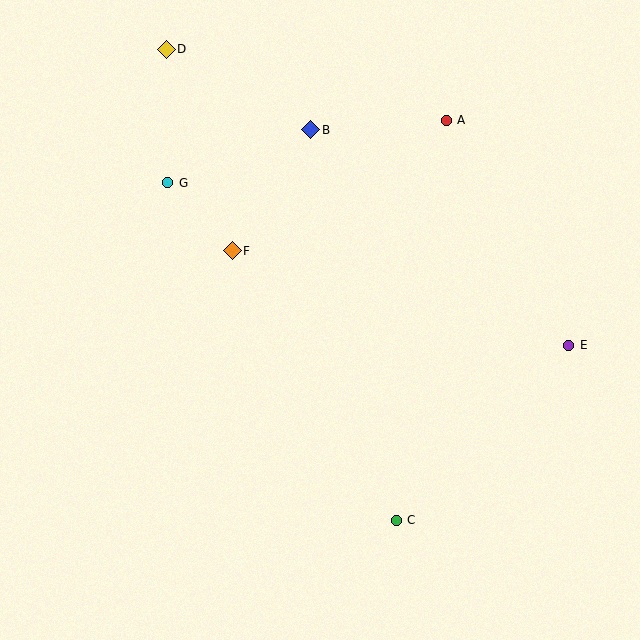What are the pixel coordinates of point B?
Point B is at (311, 130).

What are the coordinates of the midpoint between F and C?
The midpoint between F and C is at (314, 386).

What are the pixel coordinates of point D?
Point D is at (166, 49).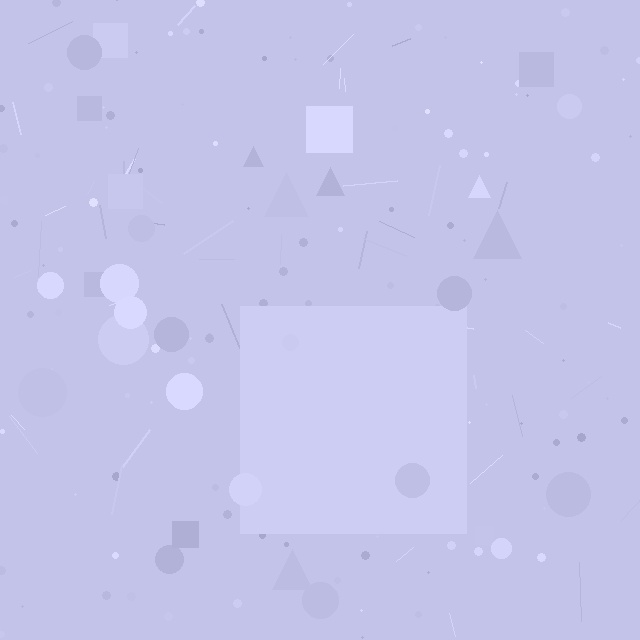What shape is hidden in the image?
A square is hidden in the image.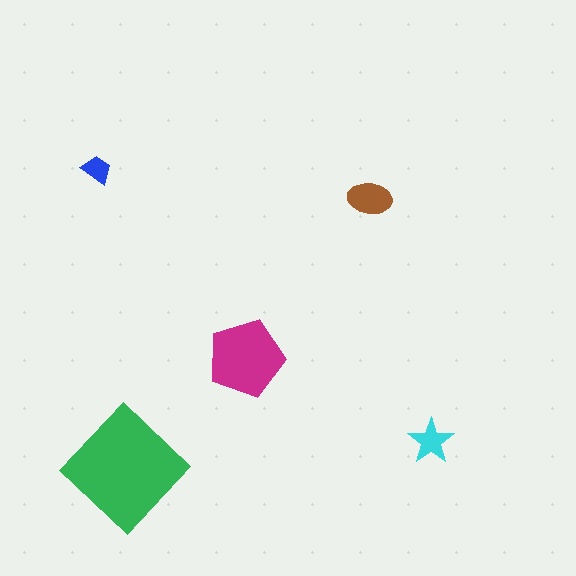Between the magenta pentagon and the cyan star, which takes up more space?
The magenta pentagon.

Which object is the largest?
The green diamond.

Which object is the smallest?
The blue trapezoid.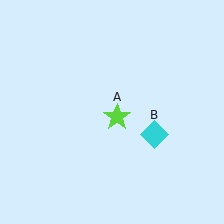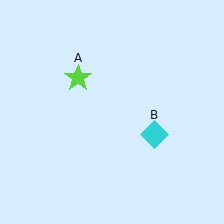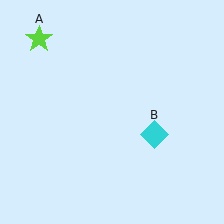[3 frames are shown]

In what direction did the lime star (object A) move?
The lime star (object A) moved up and to the left.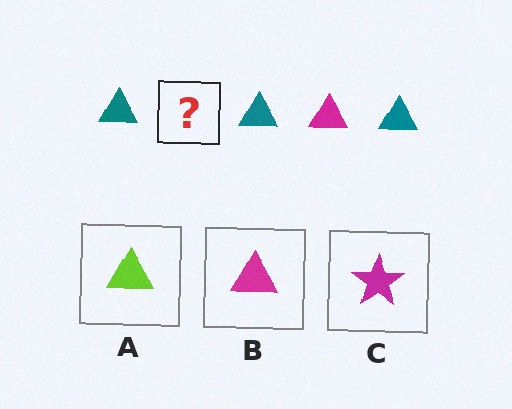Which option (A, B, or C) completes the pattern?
B.